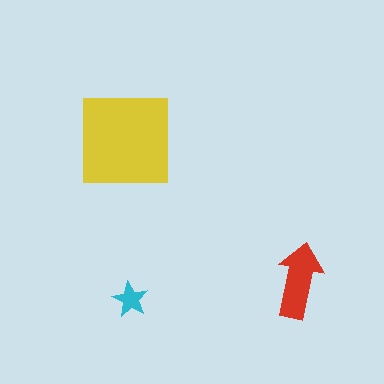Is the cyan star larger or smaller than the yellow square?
Smaller.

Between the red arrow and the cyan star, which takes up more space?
The red arrow.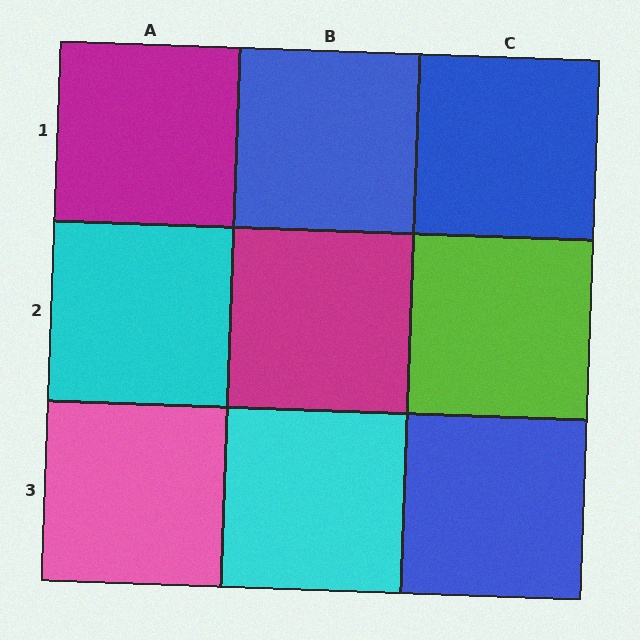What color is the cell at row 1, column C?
Blue.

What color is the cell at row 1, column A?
Magenta.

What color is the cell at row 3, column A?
Pink.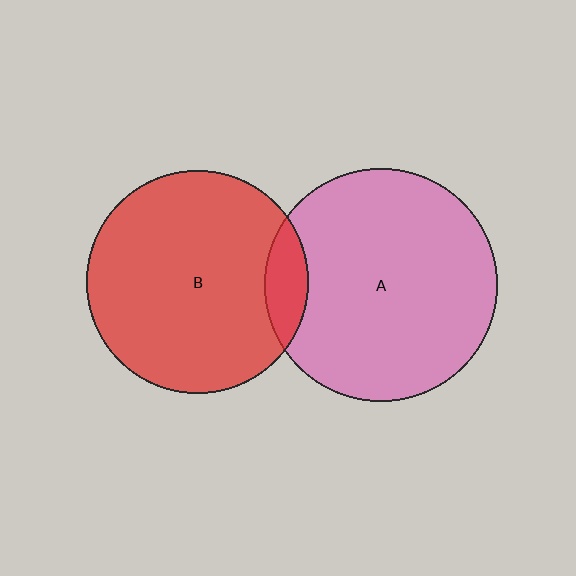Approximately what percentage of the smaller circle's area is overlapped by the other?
Approximately 10%.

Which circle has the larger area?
Circle A (pink).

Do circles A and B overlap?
Yes.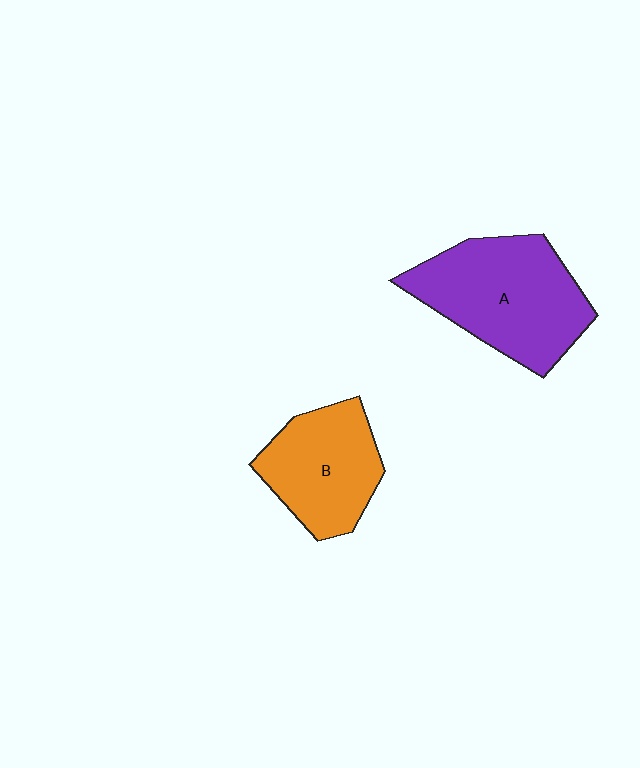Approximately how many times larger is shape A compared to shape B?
Approximately 1.4 times.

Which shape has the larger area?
Shape A (purple).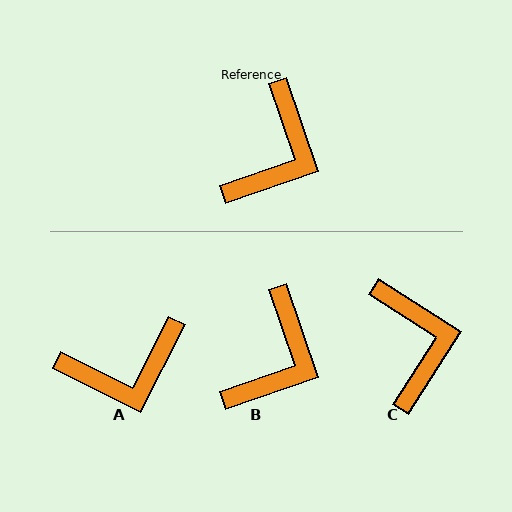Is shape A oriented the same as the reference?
No, it is off by about 46 degrees.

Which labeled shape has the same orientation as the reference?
B.